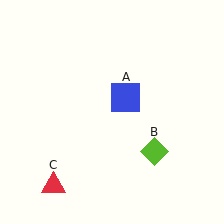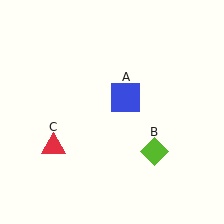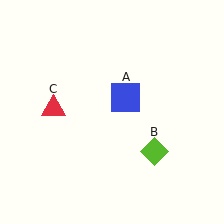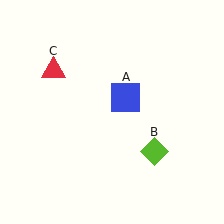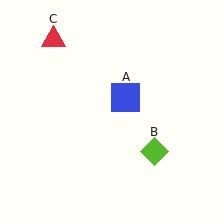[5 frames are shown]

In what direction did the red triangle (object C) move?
The red triangle (object C) moved up.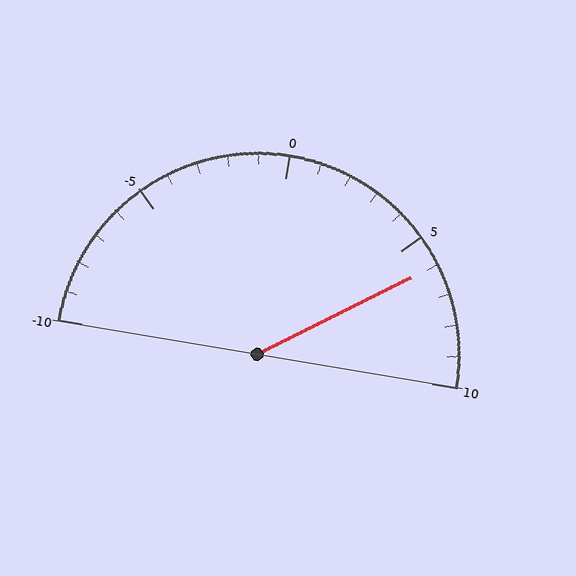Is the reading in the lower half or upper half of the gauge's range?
The reading is in the upper half of the range (-10 to 10).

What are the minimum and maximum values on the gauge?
The gauge ranges from -10 to 10.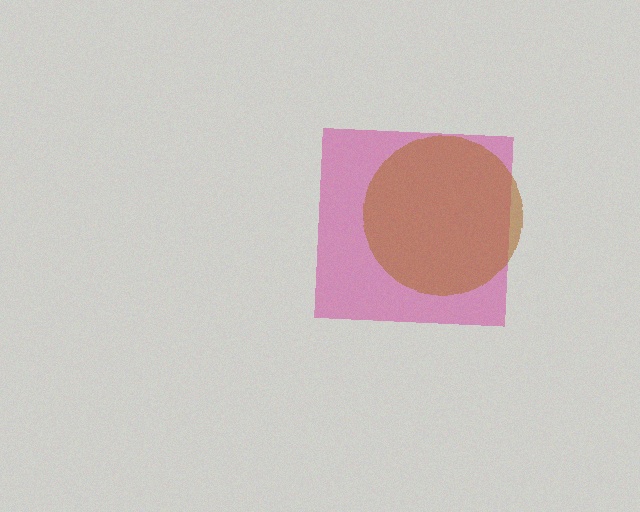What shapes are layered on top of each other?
The layered shapes are: a magenta square, a brown circle.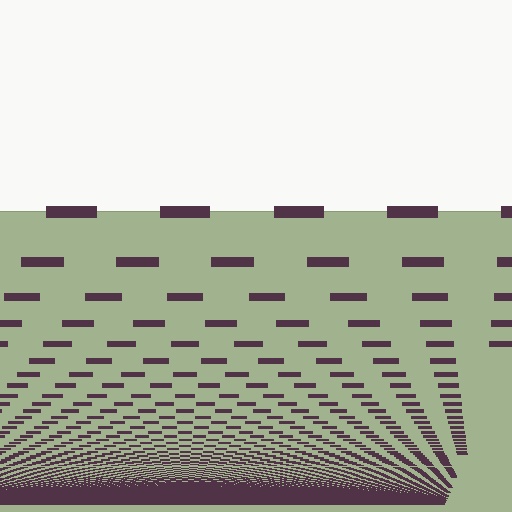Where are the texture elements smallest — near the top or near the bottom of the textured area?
Near the bottom.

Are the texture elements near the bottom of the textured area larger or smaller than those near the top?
Smaller. The gradient is inverted — elements near the bottom are smaller and denser.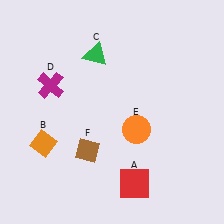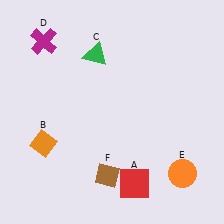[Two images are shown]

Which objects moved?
The objects that moved are: the magenta cross (D), the orange circle (E), the brown diamond (F).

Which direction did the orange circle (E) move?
The orange circle (E) moved right.